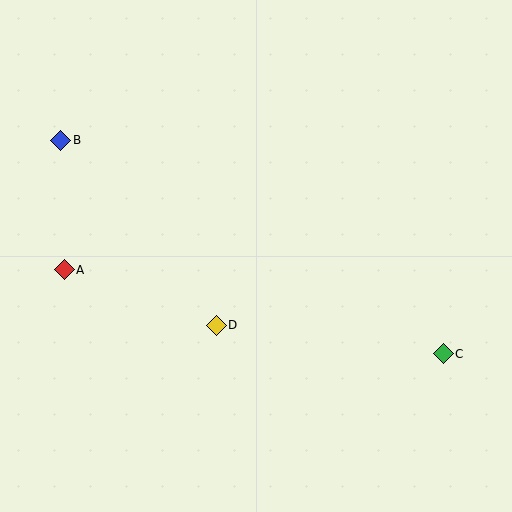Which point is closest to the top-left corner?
Point B is closest to the top-left corner.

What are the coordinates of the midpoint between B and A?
The midpoint between B and A is at (62, 205).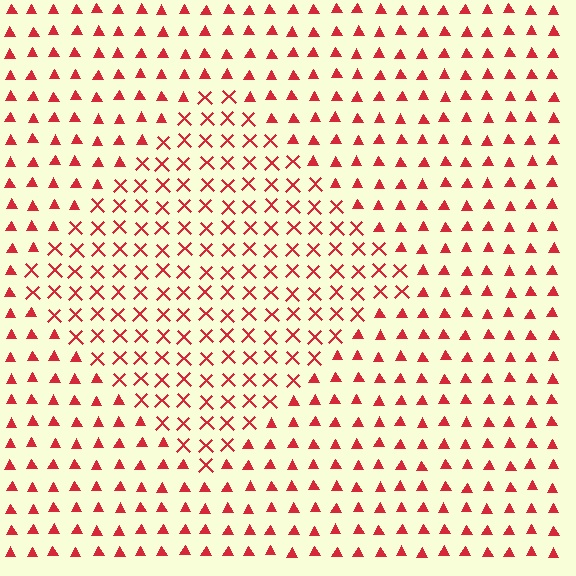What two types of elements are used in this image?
The image uses X marks inside the diamond region and triangles outside it.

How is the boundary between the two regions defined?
The boundary is defined by a change in element shape: X marks inside vs. triangles outside. All elements share the same color and spacing.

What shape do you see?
I see a diamond.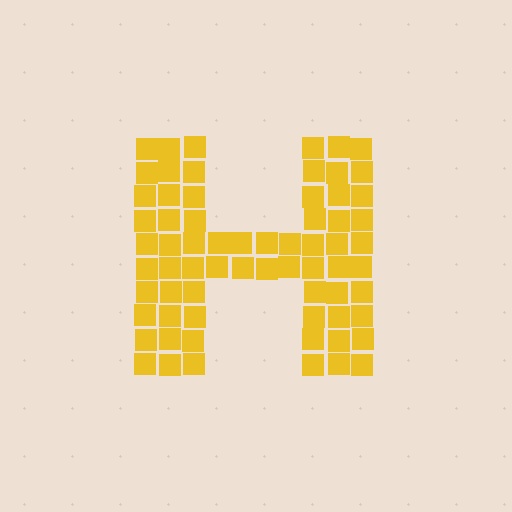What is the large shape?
The large shape is the letter H.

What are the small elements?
The small elements are squares.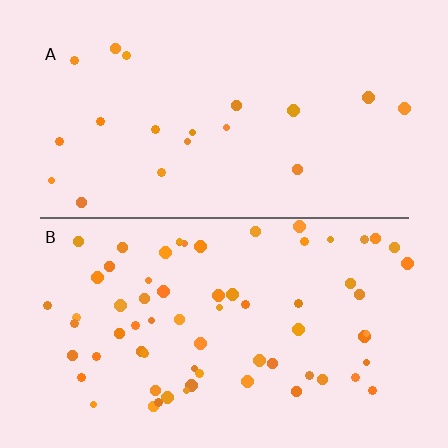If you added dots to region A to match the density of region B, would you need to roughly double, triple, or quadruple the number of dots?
Approximately triple.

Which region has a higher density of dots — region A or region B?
B (the bottom).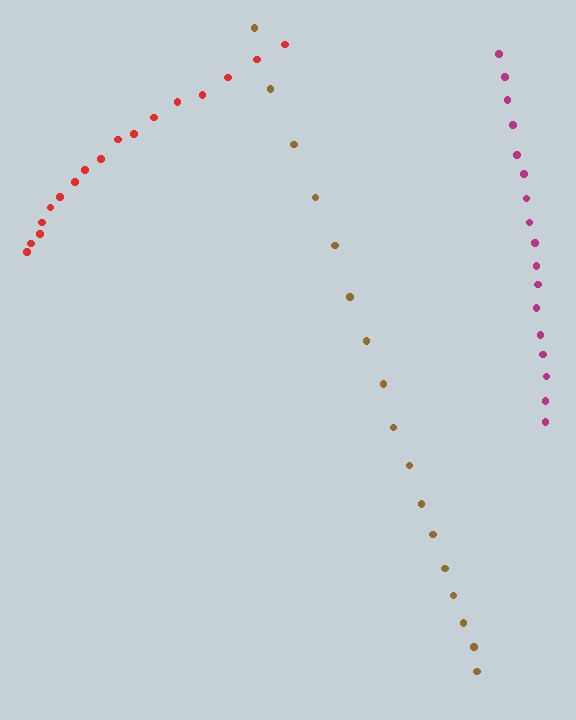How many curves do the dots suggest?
There are 3 distinct paths.